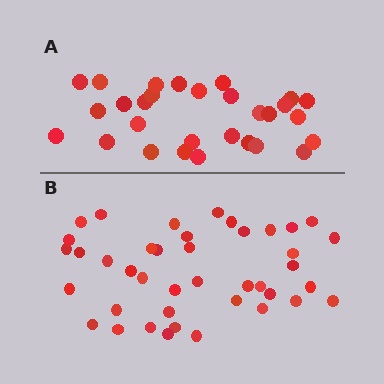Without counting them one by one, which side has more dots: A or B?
Region B (the bottom region) has more dots.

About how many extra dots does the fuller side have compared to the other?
Region B has roughly 12 or so more dots than region A.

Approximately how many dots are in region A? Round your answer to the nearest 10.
About 30 dots. (The exact count is 29, which rounds to 30.)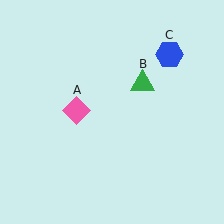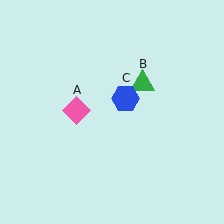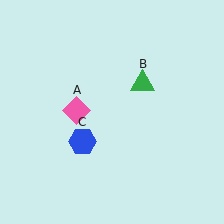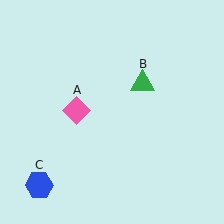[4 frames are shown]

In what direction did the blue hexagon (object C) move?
The blue hexagon (object C) moved down and to the left.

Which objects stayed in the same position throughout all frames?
Pink diamond (object A) and green triangle (object B) remained stationary.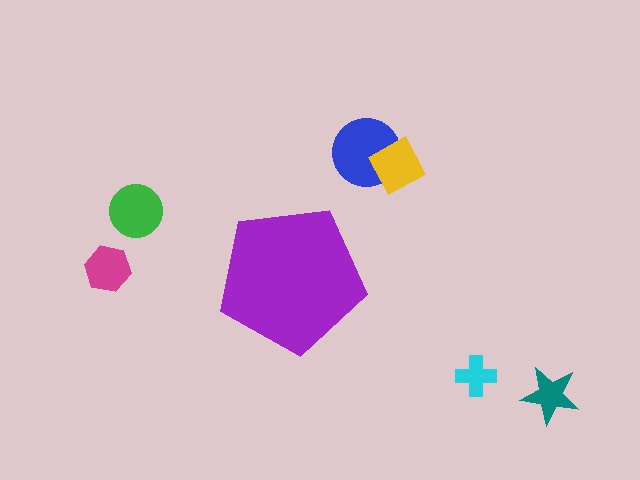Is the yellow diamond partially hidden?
No, the yellow diamond is fully visible.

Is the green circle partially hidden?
No, the green circle is fully visible.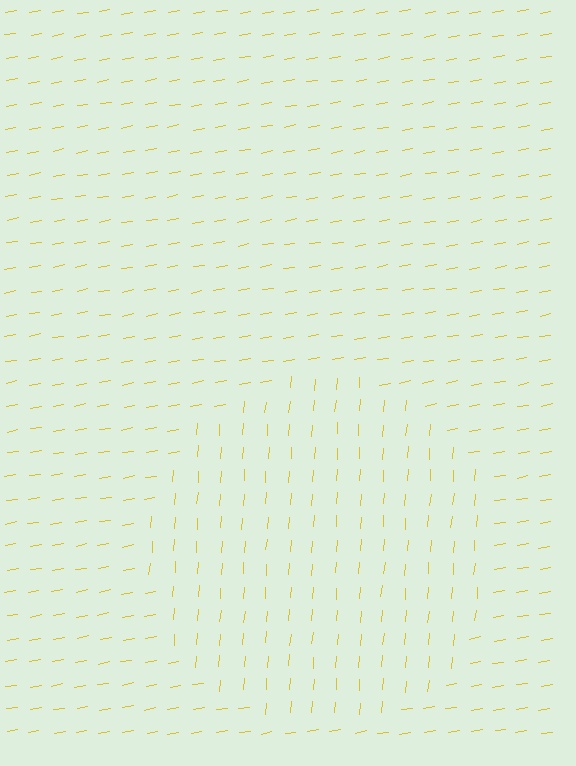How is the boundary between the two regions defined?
The boundary is defined purely by a change in line orientation (approximately 75 degrees difference). All lines are the same color and thickness.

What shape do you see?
I see a circle.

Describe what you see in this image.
The image is filled with small yellow line segments. A circle region in the image has lines oriented differently from the surrounding lines, creating a visible texture boundary.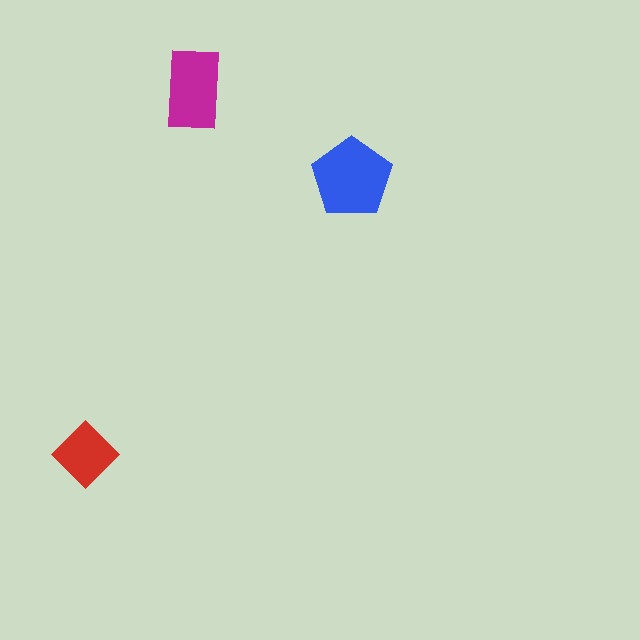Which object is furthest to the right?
The blue pentagon is rightmost.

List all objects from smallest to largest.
The red diamond, the magenta rectangle, the blue pentagon.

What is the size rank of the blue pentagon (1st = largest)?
1st.